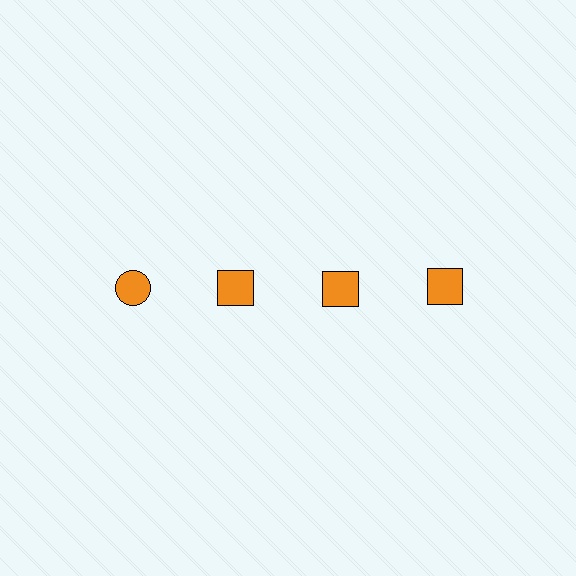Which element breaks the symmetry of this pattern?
The orange circle in the top row, leftmost column breaks the symmetry. All other shapes are orange squares.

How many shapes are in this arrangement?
There are 4 shapes arranged in a grid pattern.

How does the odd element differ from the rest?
It has a different shape: circle instead of square.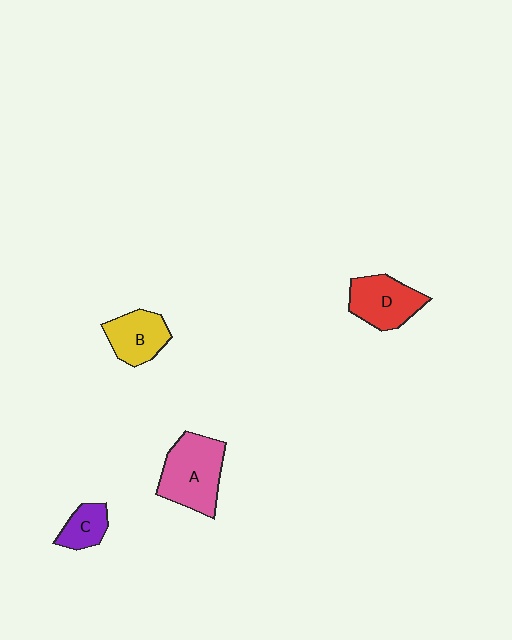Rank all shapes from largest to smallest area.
From largest to smallest: A (pink), D (red), B (yellow), C (purple).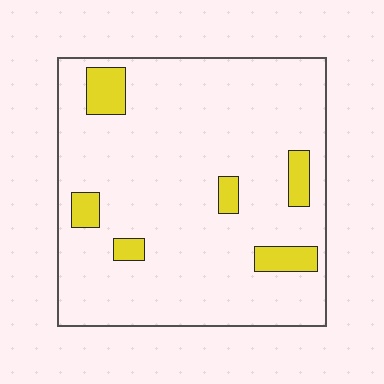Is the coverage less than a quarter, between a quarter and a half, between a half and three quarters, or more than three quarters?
Less than a quarter.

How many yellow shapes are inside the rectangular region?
6.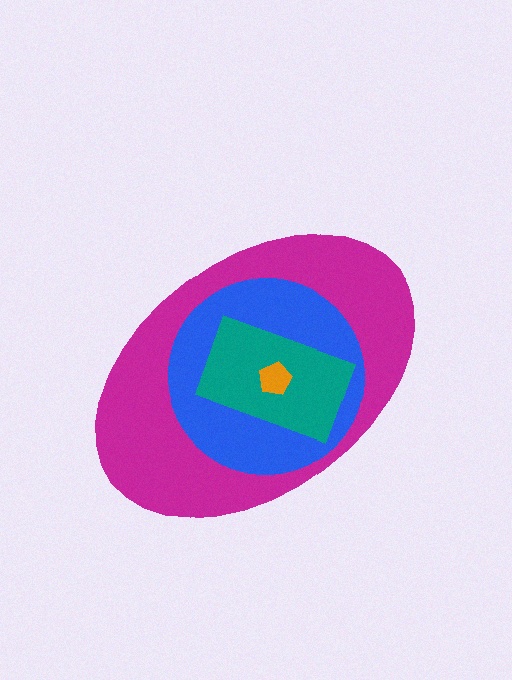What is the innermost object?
The orange pentagon.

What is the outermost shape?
The magenta ellipse.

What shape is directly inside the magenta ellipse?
The blue circle.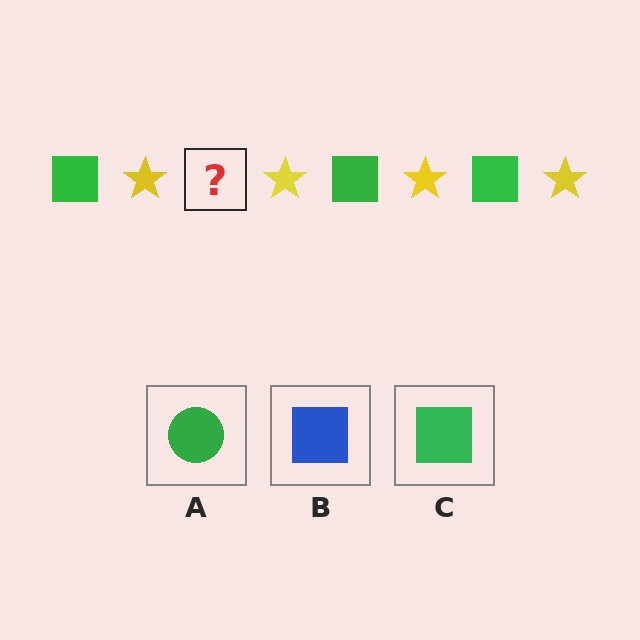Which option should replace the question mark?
Option C.